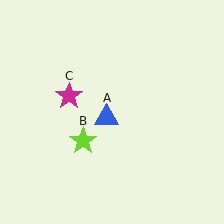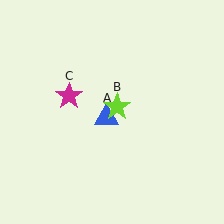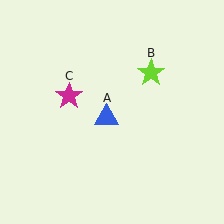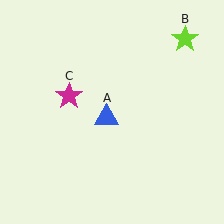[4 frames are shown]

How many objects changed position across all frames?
1 object changed position: lime star (object B).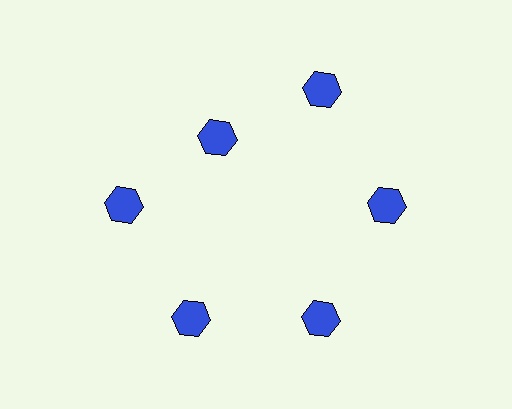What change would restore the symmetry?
The symmetry would be restored by moving it outward, back onto the ring so that all 6 hexagons sit at equal angles and equal distance from the center.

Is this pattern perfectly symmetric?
No. The 6 blue hexagons are arranged in a ring, but one element near the 11 o'clock position is pulled inward toward the center, breaking the 6-fold rotational symmetry.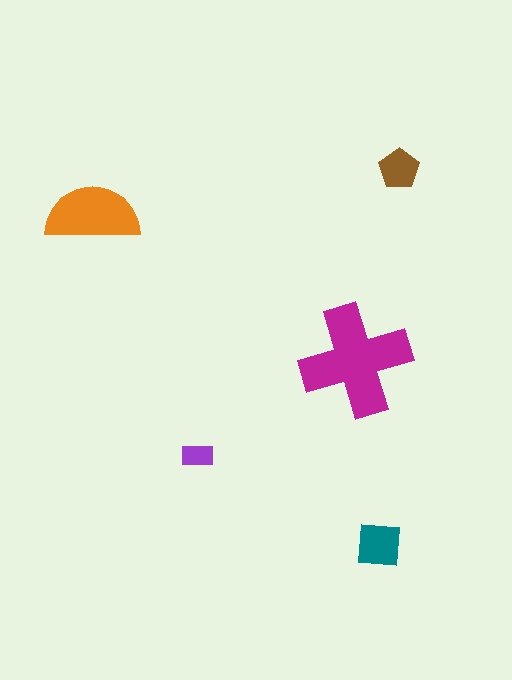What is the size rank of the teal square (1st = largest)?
3rd.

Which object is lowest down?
The teal square is bottommost.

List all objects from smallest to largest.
The purple rectangle, the brown pentagon, the teal square, the orange semicircle, the magenta cross.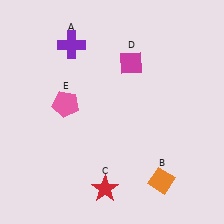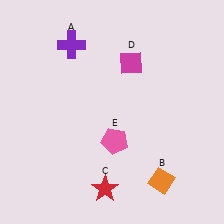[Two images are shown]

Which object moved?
The pink pentagon (E) moved right.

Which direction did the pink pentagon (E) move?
The pink pentagon (E) moved right.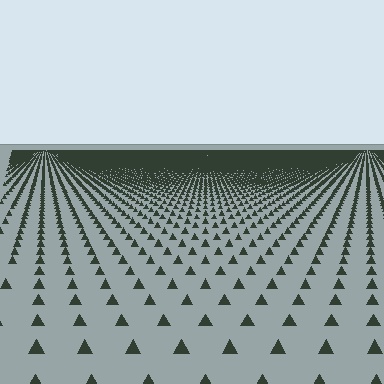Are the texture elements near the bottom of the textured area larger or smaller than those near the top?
Larger. Near the bottom, elements are closer to the viewer and appear at a bigger on-screen size.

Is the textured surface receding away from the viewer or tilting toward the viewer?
The surface is receding away from the viewer. Texture elements get smaller and denser toward the top.